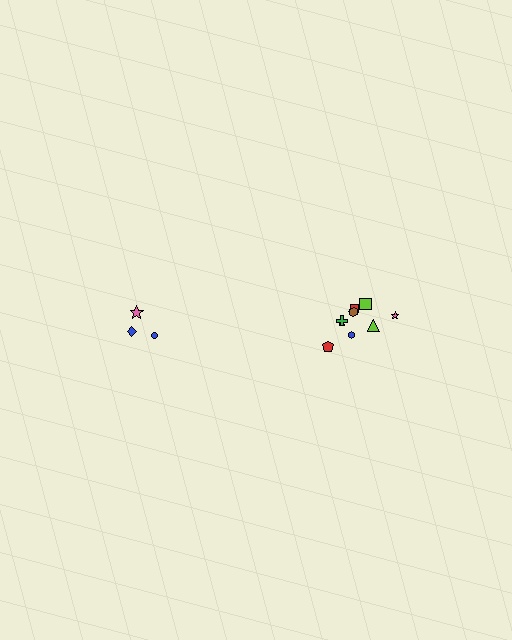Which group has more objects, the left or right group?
The right group.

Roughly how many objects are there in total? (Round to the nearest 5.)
Roughly 15 objects in total.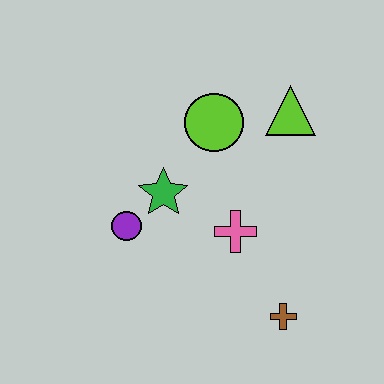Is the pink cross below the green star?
Yes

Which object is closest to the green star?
The purple circle is closest to the green star.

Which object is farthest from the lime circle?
The brown cross is farthest from the lime circle.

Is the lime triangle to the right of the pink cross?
Yes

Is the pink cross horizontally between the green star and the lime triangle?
Yes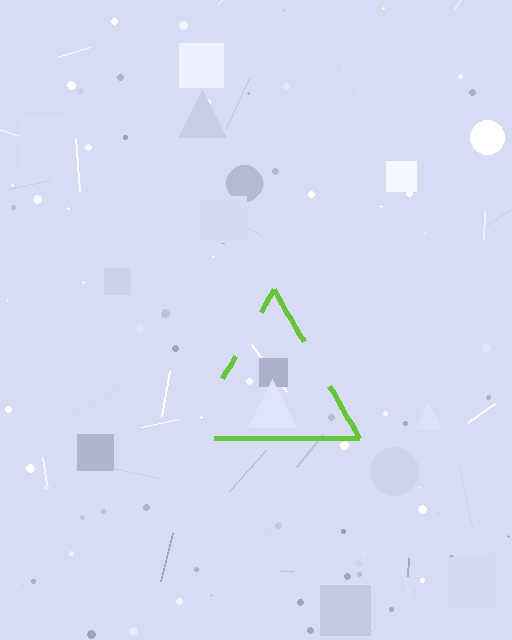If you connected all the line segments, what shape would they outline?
They would outline a triangle.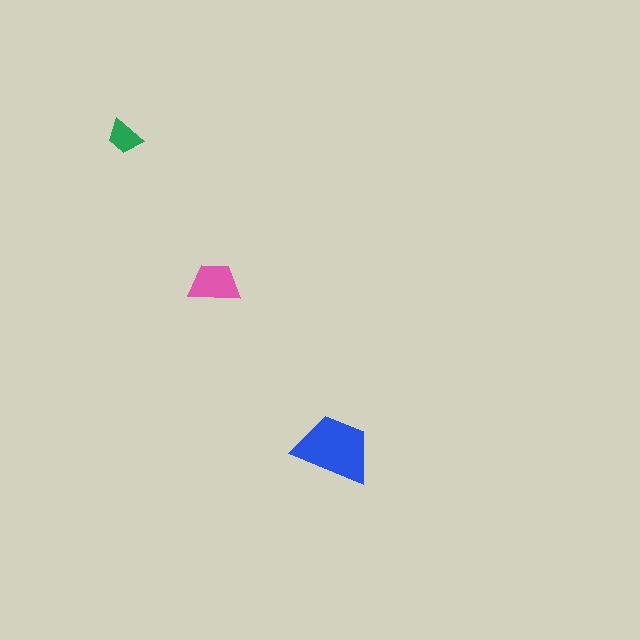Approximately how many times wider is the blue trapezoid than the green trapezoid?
About 2 times wider.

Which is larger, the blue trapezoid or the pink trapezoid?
The blue one.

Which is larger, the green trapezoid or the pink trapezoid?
The pink one.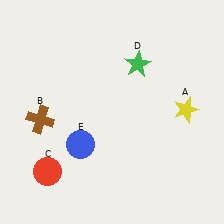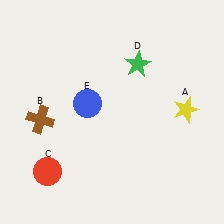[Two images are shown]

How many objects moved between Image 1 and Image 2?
1 object moved between the two images.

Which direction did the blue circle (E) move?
The blue circle (E) moved up.